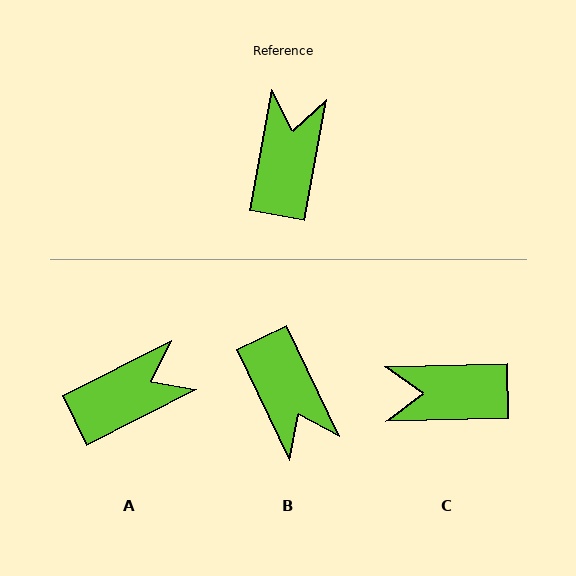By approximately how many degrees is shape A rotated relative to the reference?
Approximately 53 degrees clockwise.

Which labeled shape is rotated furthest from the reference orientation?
B, about 144 degrees away.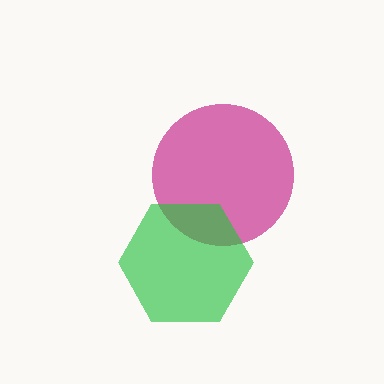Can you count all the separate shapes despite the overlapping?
Yes, there are 2 separate shapes.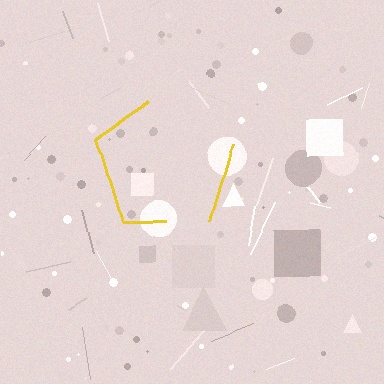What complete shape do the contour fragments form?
The contour fragments form a pentagon.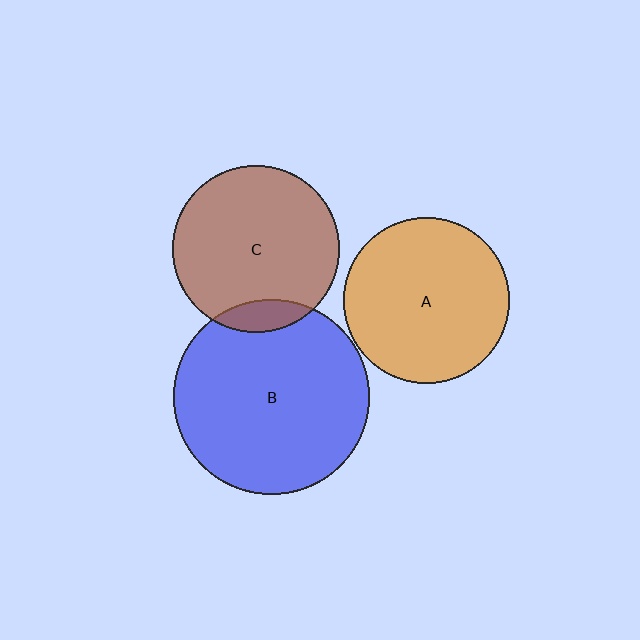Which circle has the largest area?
Circle B (blue).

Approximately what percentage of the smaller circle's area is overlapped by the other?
Approximately 10%.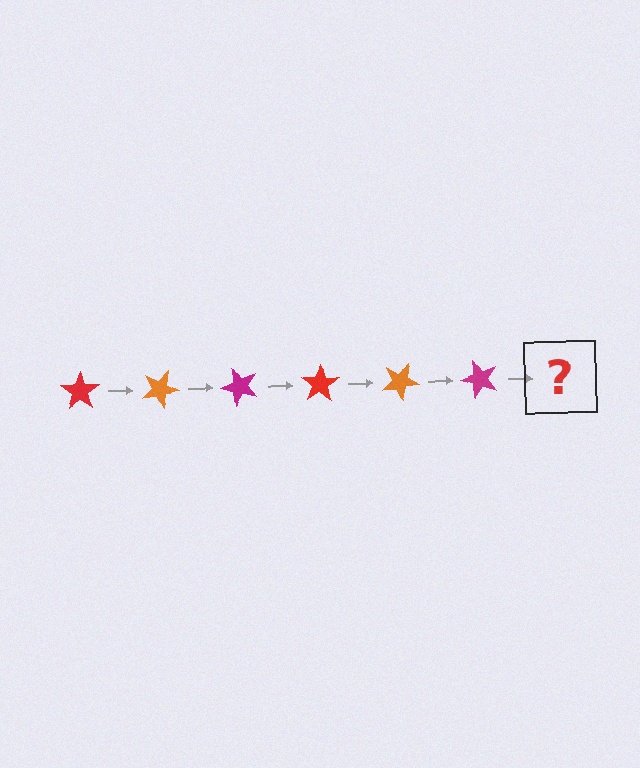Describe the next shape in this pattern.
It should be a red star, rotated 150 degrees from the start.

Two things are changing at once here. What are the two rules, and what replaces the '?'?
The two rules are that it rotates 25 degrees each step and the color cycles through red, orange, and magenta. The '?' should be a red star, rotated 150 degrees from the start.